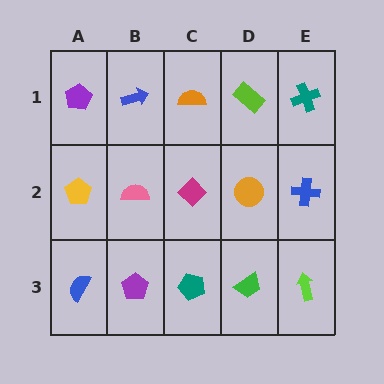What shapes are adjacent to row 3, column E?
A blue cross (row 2, column E), a green trapezoid (row 3, column D).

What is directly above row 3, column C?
A magenta diamond.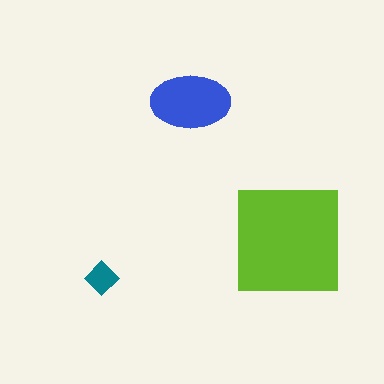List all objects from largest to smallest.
The lime square, the blue ellipse, the teal diamond.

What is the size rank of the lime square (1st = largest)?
1st.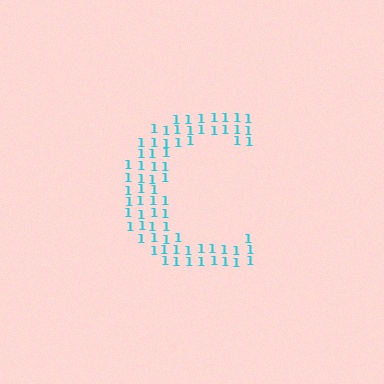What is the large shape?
The large shape is the letter C.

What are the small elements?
The small elements are digit 1's.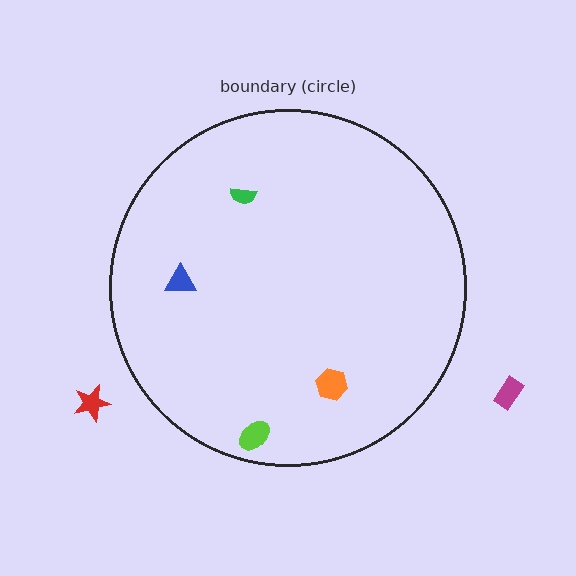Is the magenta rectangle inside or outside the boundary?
Outside.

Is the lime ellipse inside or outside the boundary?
Inside.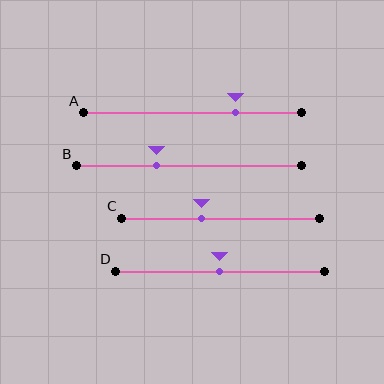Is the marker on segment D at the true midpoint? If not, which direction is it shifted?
Yes, the marker on segment D is at the true midpoint.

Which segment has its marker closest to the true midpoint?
Segment D has its marker closest to the true midpoint.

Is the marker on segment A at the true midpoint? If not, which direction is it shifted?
No, the marker on segment A is shifted to the right by about 20% of the segment length.